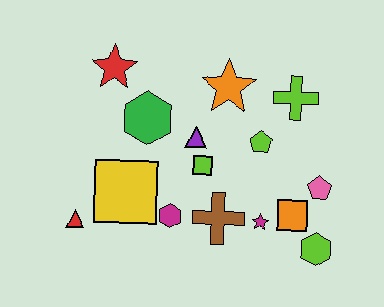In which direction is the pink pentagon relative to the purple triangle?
The pink pentagon is to the right of the purple triangle.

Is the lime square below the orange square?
No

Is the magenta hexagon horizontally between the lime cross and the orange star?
No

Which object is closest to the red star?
The green hexagon is closest to the red star.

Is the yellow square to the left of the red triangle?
No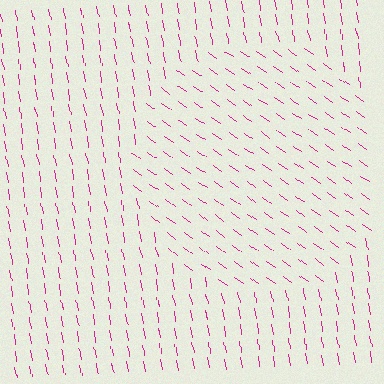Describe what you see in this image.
The image is filled with small magenta line segments. A circle region in the image has lines oriented differently from the surrounding lines, creating a visible texture boundary.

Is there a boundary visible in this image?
Yes, there is a texture boundary formed by a change in line orientation.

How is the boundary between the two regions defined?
The boundary is defined purely by a change in line orientation (approximately 45 degrees difference). All lines are the same color and thickness.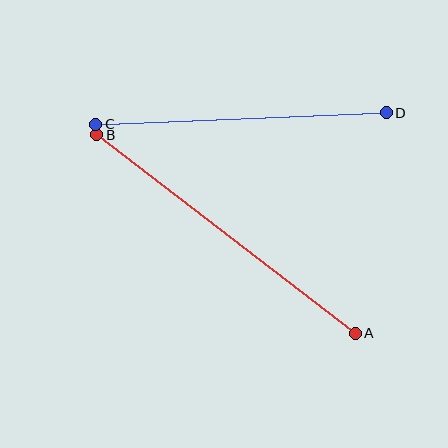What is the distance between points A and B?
The distance is approximately 326 pixels.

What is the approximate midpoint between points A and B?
The midpoint is at approximately (226, 234) pixels.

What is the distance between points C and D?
The distance is approximately 291 pixels.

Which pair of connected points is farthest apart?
Points A and B are farthest apart.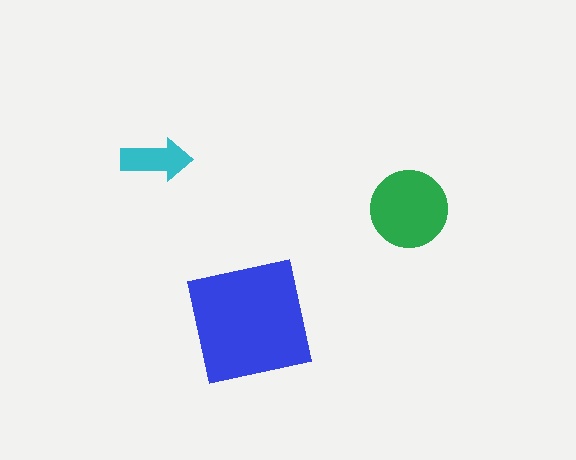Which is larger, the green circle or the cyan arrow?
The green circle.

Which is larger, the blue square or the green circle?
The blue square.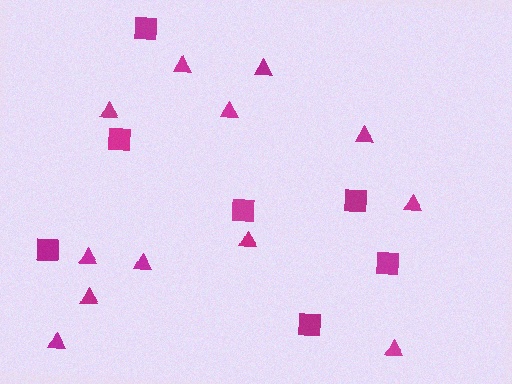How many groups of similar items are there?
There are 2 groups: one group of triangles (12) and one group of squares (7).